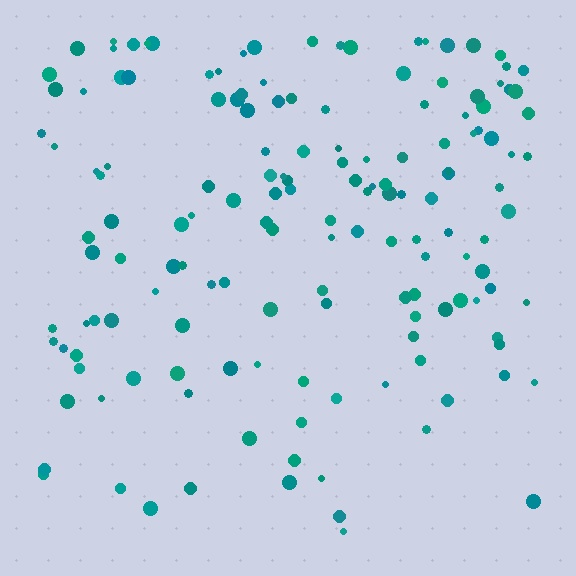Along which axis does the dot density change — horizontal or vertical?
Vertical.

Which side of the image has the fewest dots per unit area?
The bottom.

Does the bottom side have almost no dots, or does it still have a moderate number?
Still a moderate number, just noticeably fewer than the top.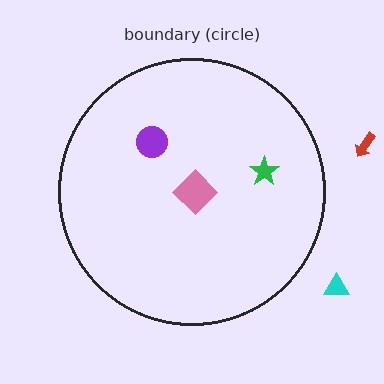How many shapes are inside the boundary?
3 inside, 2 outside.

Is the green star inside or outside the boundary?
Inside.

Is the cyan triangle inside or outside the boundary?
Outside.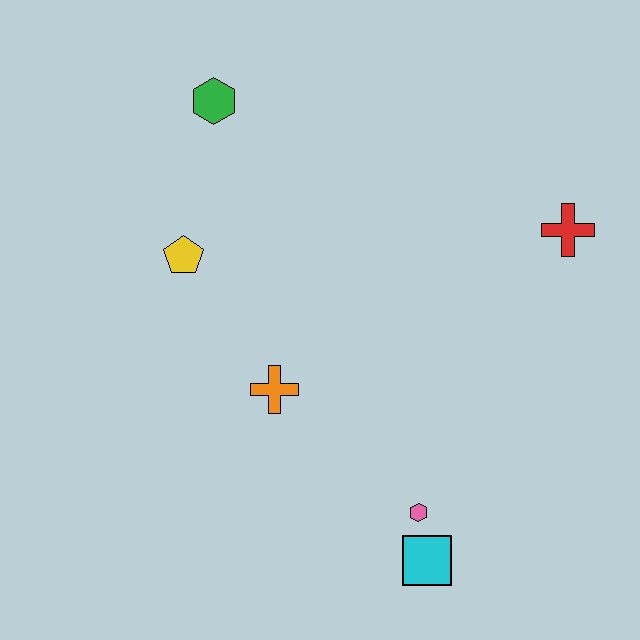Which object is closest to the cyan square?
The pink hexagon is closest to the cyan square.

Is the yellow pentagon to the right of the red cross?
No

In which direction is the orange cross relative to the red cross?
The orange cross is to the left of the red cross.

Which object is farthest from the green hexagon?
The cyan square is farthest from the green hexagon.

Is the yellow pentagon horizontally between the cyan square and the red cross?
No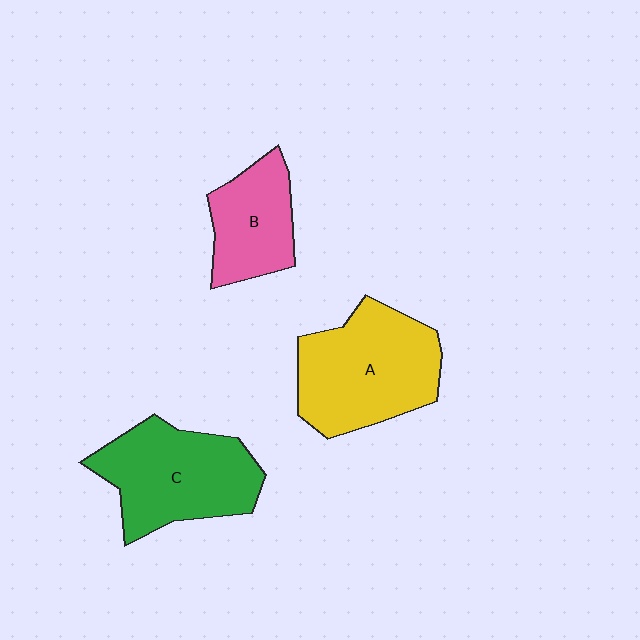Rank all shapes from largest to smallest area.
From largest to smallest: A (yellow), C (green), B (pink).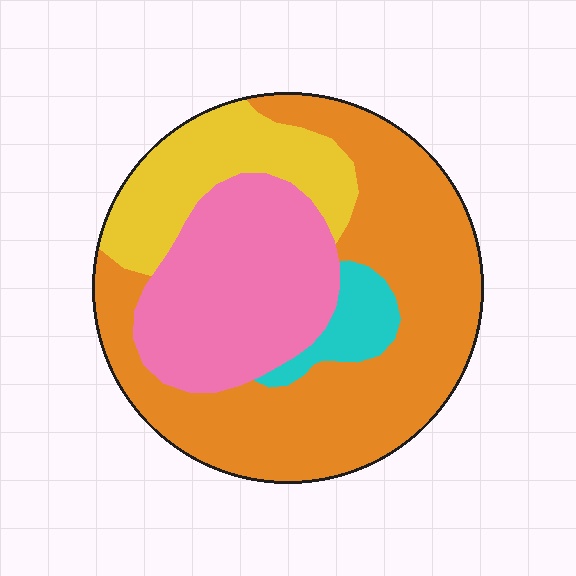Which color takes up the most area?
Orange, at roughly 50%.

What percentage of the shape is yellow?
Yellow takes up about one sixth (1/6) of the shape.